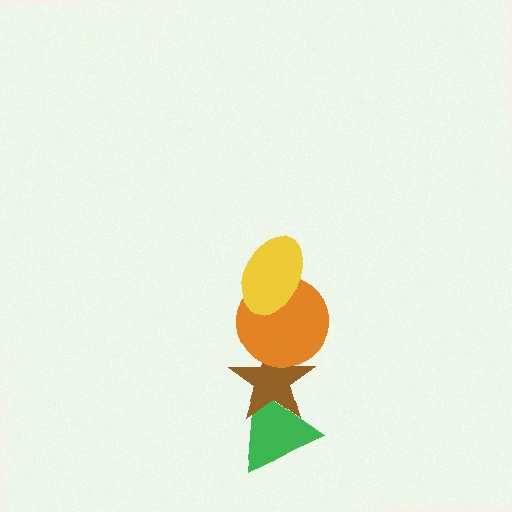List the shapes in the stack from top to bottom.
From top to bottom: the yellow ellipse, the orange circle, the brown star, the green triangle.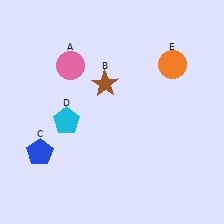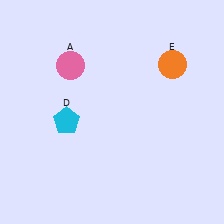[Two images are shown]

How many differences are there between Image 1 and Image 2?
There are 2 differences between the two images.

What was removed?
The brown star (B), the blue pentagon (C) were removed in Image 2.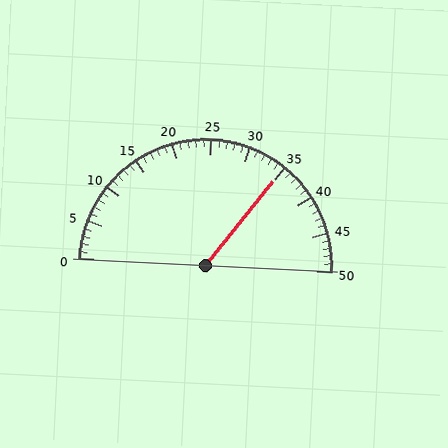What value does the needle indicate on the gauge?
The needle indicates approximately 35.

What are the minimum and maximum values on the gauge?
The gauge ranges from 0 to 50.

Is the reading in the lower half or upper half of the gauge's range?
The reading is in the upper half of the range (0 to 50).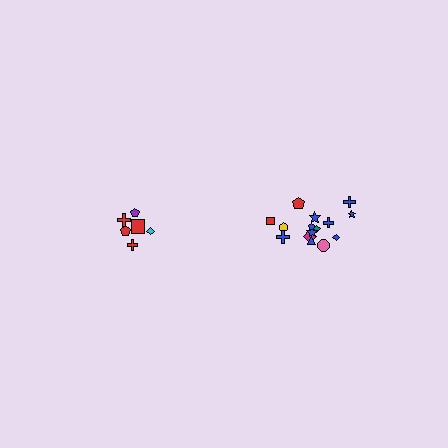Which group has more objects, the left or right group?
The right group.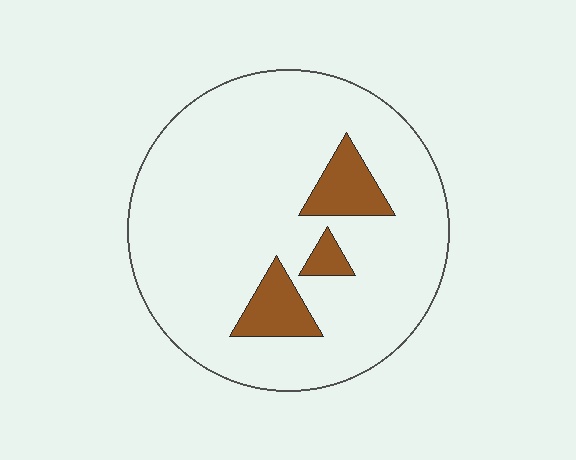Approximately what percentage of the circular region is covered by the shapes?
Approximately 10%.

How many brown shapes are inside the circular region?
3.